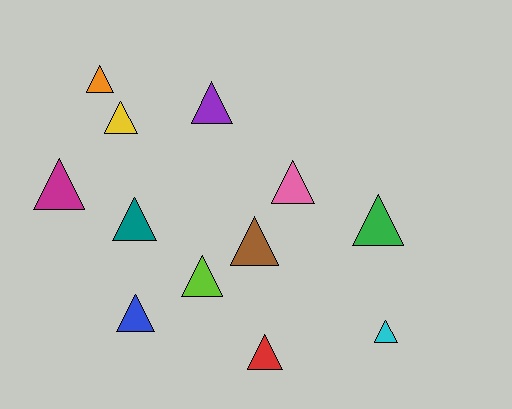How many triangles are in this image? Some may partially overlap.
There are 12 triangles.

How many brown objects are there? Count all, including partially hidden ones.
There is 1 brown object.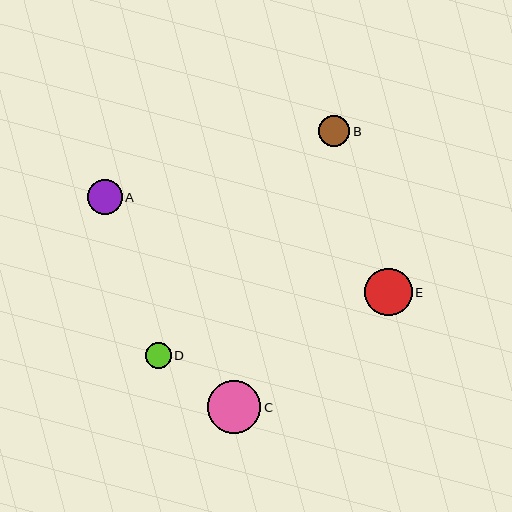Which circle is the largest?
Circle C is the largest with a size of approximately 53 pixels.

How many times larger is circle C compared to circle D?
Circle C is approximately 2.1 times the size of circle D.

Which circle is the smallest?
Circle D is the smallest with a size of approximately 25 pixels.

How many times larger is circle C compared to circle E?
Circle C is approximately 1.1 times the size of circle E.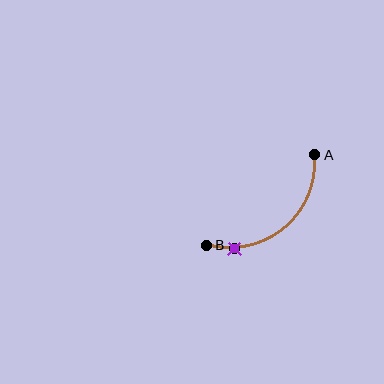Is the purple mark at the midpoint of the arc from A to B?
No. The purple mark lies on the arc but is closer to endpoint B. The arc midpoint would be at the point on the curve equidistant along the arc from both A and B.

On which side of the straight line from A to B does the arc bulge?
The arc bulges below and to the right of the straight line connecting A and B.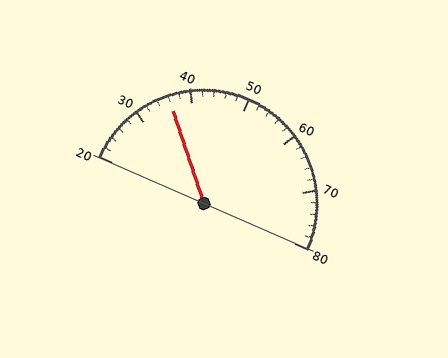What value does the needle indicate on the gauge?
The needle indicates approximately 36.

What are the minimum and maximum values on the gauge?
The gauge ranges from 20 to 80.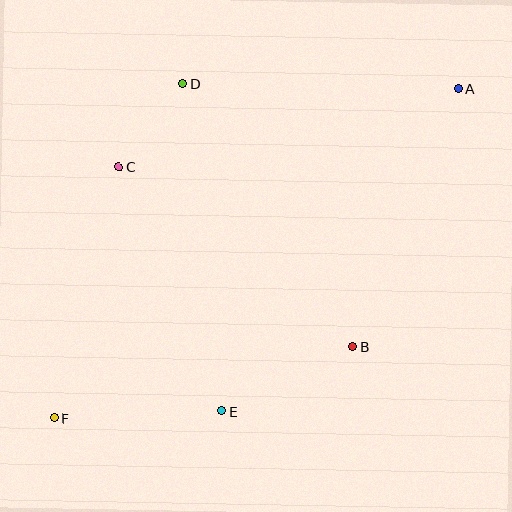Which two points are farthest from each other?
Points A and F are farthest from each other.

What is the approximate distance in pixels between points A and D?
The distance between A and D is approximately 275 pixels.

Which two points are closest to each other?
Points C and D are closest to each other.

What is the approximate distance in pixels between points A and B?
The distance between A and B is approximately 279 pixels.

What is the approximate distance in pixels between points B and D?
The distance between B and D is approximately 314 pixels.